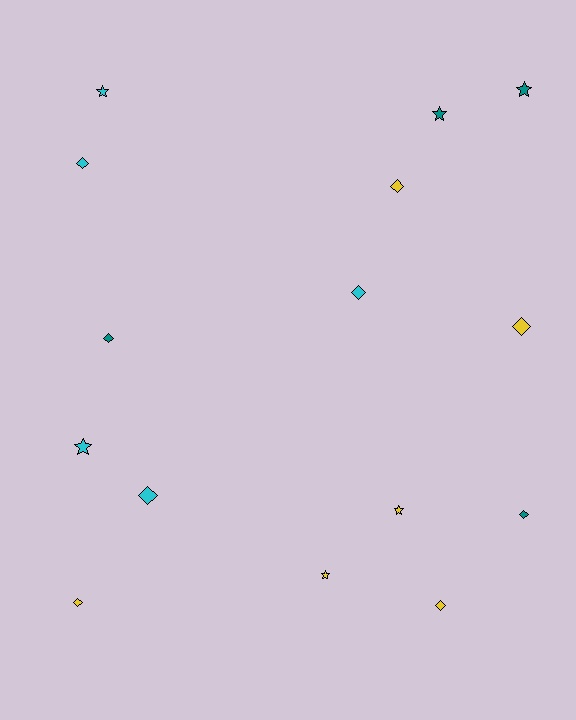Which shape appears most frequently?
Diamond, with 9 objects.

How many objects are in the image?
There are 15 objects.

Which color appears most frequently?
Yellow, with 6 objects.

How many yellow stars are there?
There are 2 yellow stars.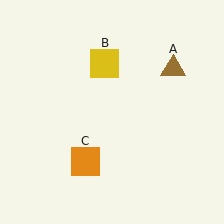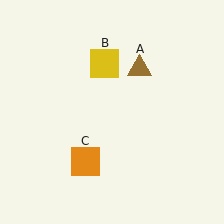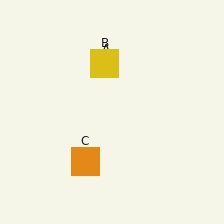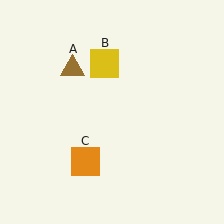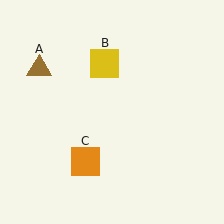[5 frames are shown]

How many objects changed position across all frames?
1 object changed position: brown triangle (object A).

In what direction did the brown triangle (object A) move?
The brown triangle (object A) moved left.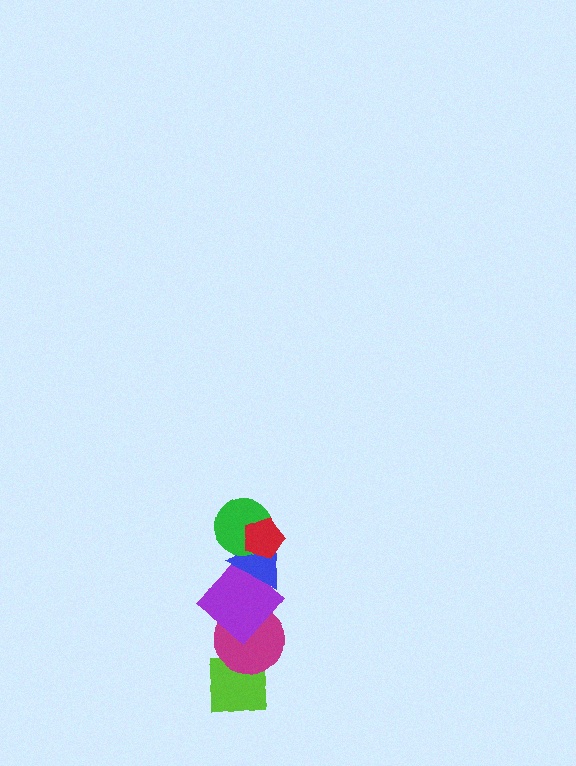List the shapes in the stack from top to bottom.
From top to bottom: the red pentagon, the green circle, the blue triangle, the purple diamond, the magenta circle, the lime square.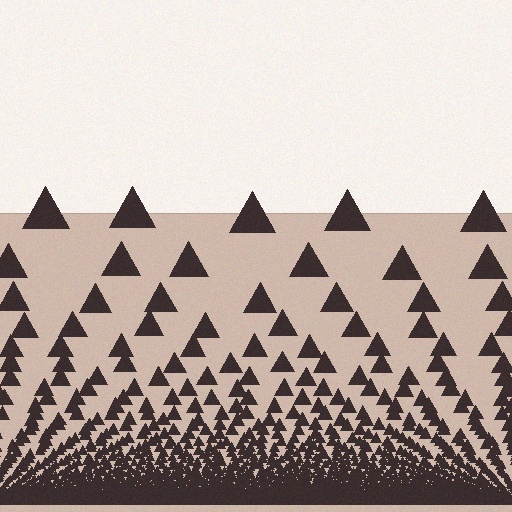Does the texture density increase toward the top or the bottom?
Density increases toward the bottom.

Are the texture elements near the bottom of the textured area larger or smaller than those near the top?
Smaller. The gradient is inverted — elements near the bottom are smaller and denser.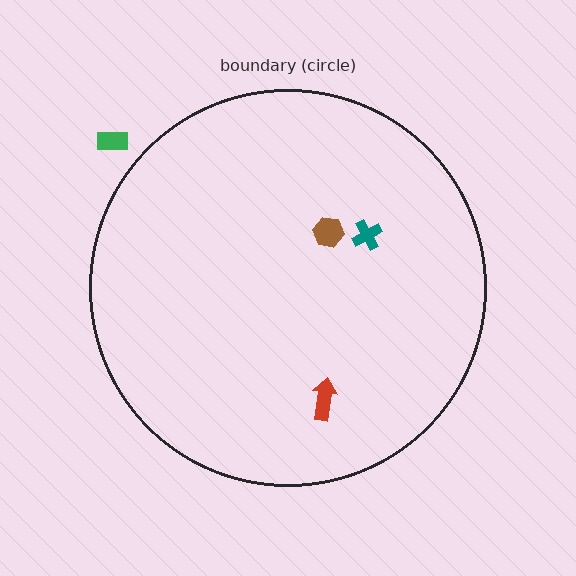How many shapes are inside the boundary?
3 inside, 1 outside.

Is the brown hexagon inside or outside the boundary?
Inside.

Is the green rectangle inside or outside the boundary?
Outside.